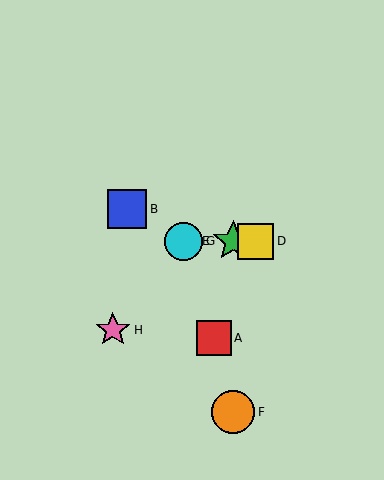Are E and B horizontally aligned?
No, E is at y≈241 and B is at y≈209.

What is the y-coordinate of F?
Object F is at y≈412.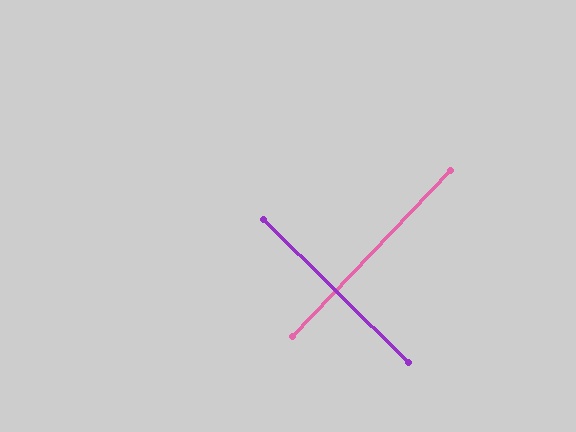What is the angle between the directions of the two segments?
Approximately 89 degrees.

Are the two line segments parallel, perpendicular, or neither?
Perpendicular — they meet at approximately 89°.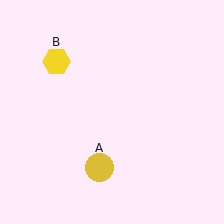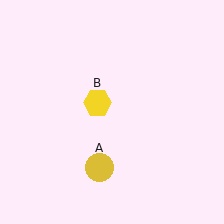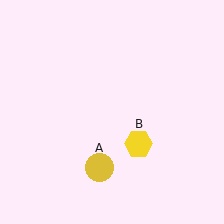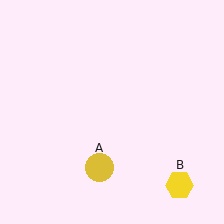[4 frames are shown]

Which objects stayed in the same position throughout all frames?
Yellow circle (object A) remained stationary.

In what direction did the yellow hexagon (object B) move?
The yellow hexagon (object B) moved down and to the right.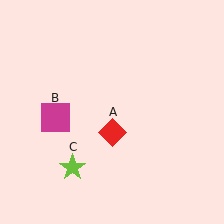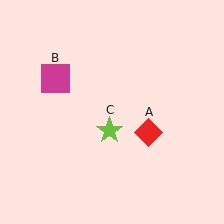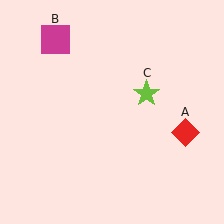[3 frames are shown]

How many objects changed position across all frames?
3 objects changed position: red diamond (object A), magenta square (object B), lime star (object C).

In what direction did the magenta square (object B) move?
The magenta square (object B) moved up.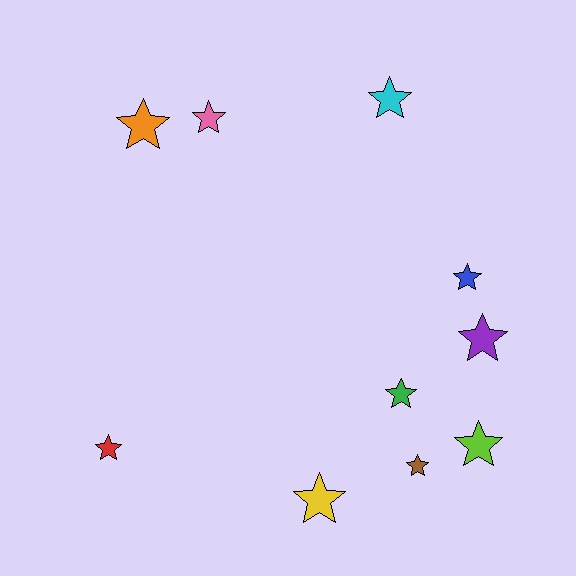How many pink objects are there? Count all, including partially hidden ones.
There is 1 pink object.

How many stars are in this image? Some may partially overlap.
There are 10 stars.